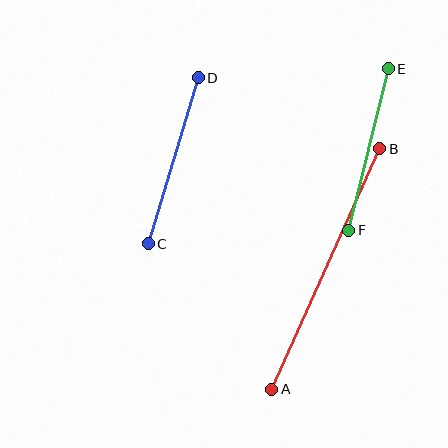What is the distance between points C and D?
The distance is approximately 173 pixels.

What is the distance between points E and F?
The distance is approximately 166 pixels.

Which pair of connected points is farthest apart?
Points A and B are farthest apart.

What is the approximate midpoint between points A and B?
The midpoint is at approximately (326, 269) pixels.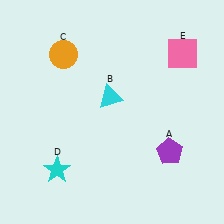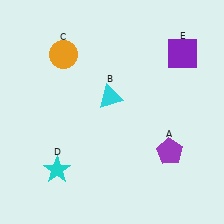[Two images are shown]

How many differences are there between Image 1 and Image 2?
There is 1 difference between the two images.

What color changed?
The square (E) changed from pink in Image 1 to purple in Image 2.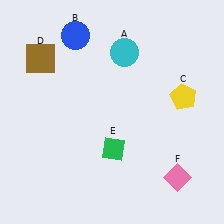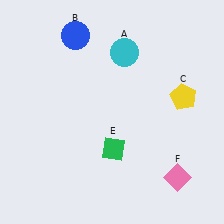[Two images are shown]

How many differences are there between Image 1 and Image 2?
There is 1 difference between the two images.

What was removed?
The brown square (D) was removed in Image 2.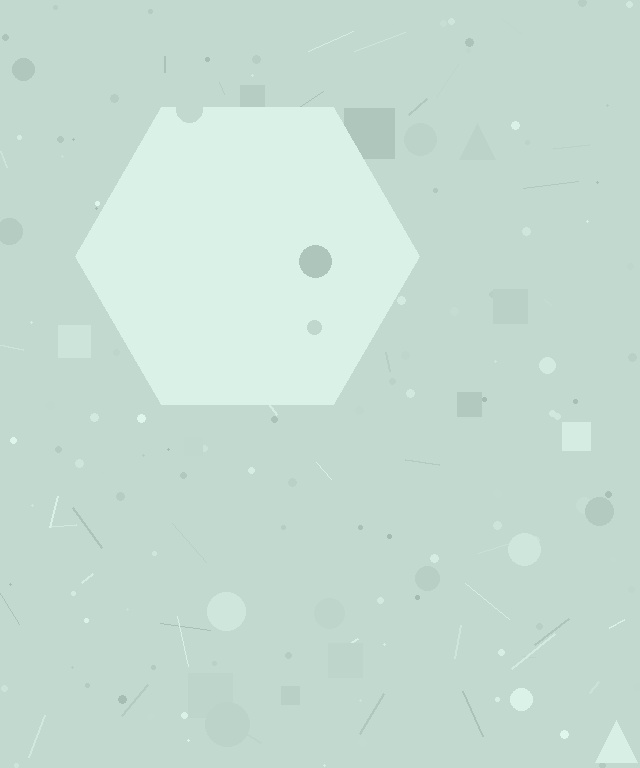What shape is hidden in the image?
A hexagon is hidden in the image.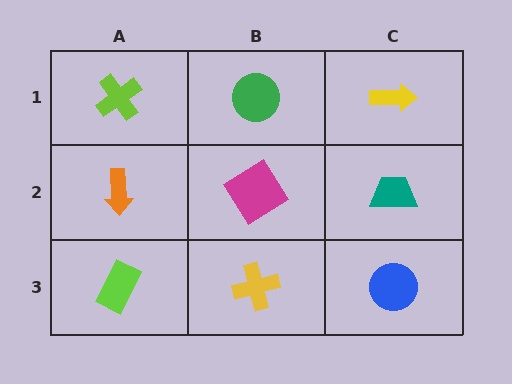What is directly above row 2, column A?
A lime cross.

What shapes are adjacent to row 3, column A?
An orange arrow (row 2, column A), a yellow cross (row 3, column B).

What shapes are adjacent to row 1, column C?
A teal trapezoid (row 2, column C), a green circle (row 1, column B).